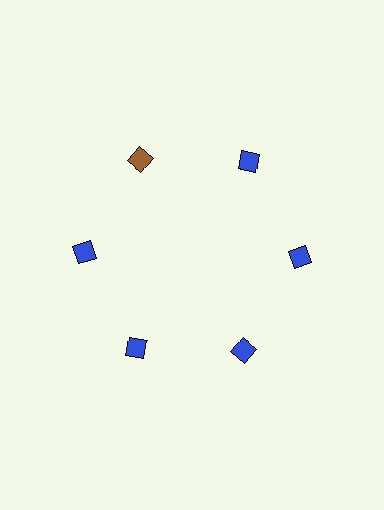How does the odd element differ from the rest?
It has a different color: brown instead of blue.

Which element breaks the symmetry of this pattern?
The brown diamond at roughly the 11 o'clock position breaks the symmetry. All other shapes are blue diamonds.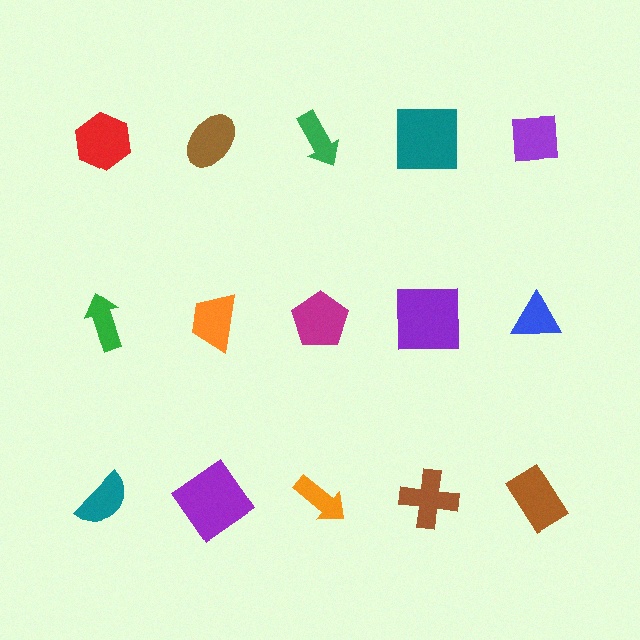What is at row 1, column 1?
A red hexagon.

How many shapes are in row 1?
5 shapes.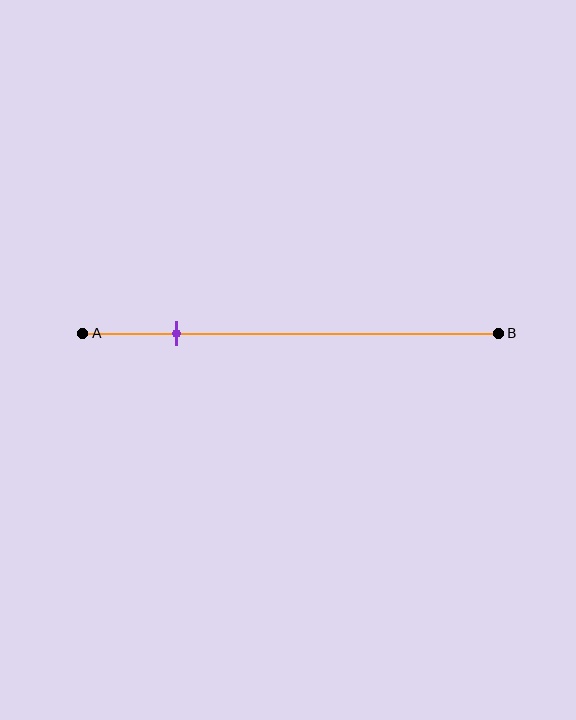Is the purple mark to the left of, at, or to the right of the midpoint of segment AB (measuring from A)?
The purple mark is to the left of the midpoint of segment AB.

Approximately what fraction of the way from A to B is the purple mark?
The purple mark is approximately 25% of the way from A to B.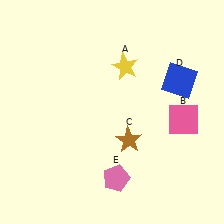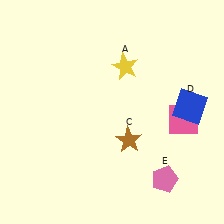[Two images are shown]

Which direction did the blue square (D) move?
The blue square (D) moved down.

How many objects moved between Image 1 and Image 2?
2 objects moved between the two images.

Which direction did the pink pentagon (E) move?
The pink pentagon (E) moved right.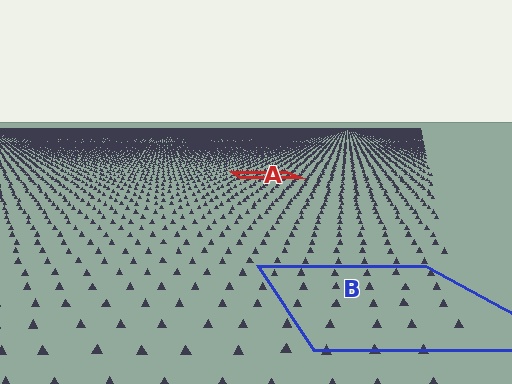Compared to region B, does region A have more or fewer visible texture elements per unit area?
Region A has more texture elements per unit area — they are packed more densely because it is farther away.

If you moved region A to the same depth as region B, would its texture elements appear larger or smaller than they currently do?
They would appear larger. At a closer depth, the same texture elements are projected at a bigger on-screen size.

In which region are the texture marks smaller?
The texture marks are smaller in region A, because it is farther away.